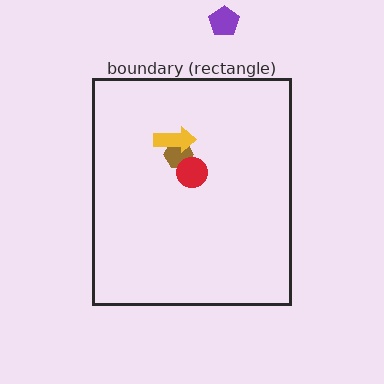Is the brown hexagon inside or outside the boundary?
Inside.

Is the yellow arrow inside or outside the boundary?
Inside.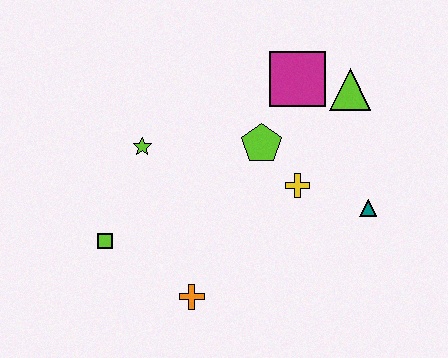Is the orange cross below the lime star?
Yes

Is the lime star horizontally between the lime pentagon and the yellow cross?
No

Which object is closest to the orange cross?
The lime square is closest to the orange cross.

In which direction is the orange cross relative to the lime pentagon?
The orange cross is below the lime pentagon.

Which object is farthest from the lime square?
The lime triangle is farthest from the lime square.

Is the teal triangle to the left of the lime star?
No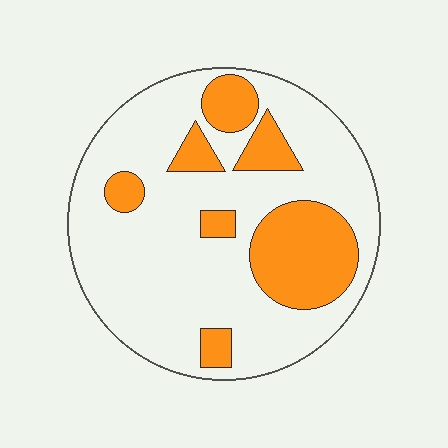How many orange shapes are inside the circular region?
7.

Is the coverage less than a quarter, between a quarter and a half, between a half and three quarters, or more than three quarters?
Between a quarter and a half.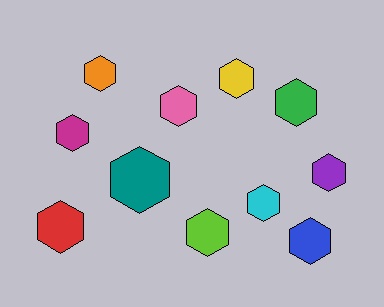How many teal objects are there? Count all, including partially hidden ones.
There is 1 teal object.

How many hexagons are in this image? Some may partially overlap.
There are 11 hexagons.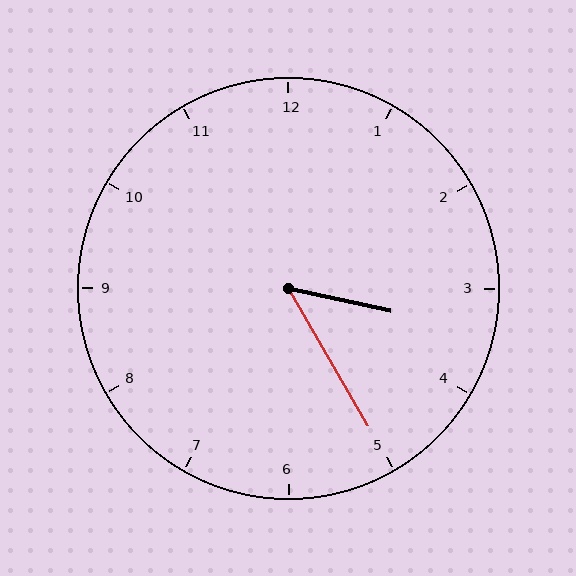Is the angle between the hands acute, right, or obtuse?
It is acute.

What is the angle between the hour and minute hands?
Approximately 48 degrees.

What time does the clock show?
3:25.